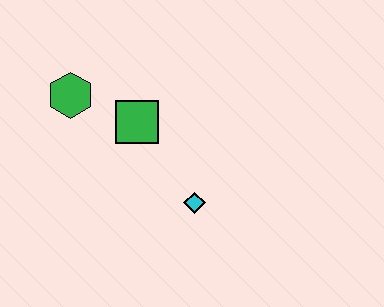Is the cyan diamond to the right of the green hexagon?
Yes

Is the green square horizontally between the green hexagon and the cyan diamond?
Yes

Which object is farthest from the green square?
The cyan diamond is farthest from the green square.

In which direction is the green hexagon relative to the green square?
The green hexagon is to the left of the green square.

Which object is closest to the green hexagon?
The green square is closest to the green hexagon.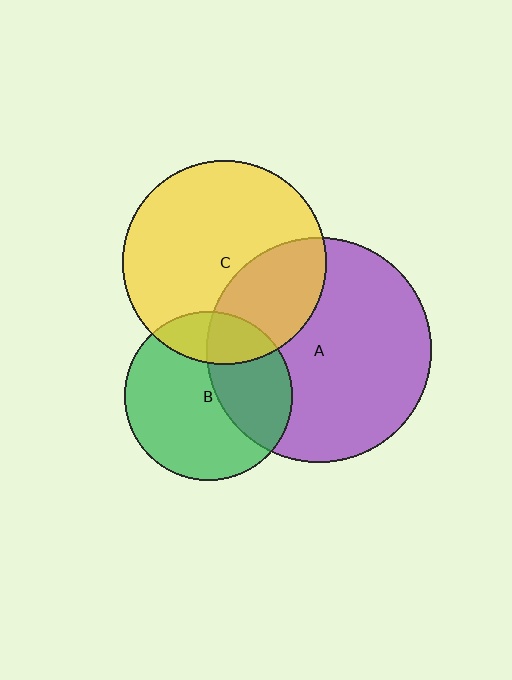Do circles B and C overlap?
Yes.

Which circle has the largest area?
Circle A (purple).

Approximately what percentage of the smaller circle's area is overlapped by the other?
Approximately 20%.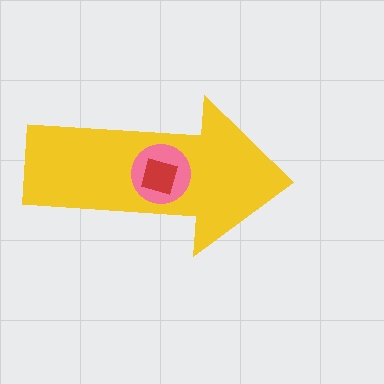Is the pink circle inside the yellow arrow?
Yes.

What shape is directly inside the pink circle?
The red square.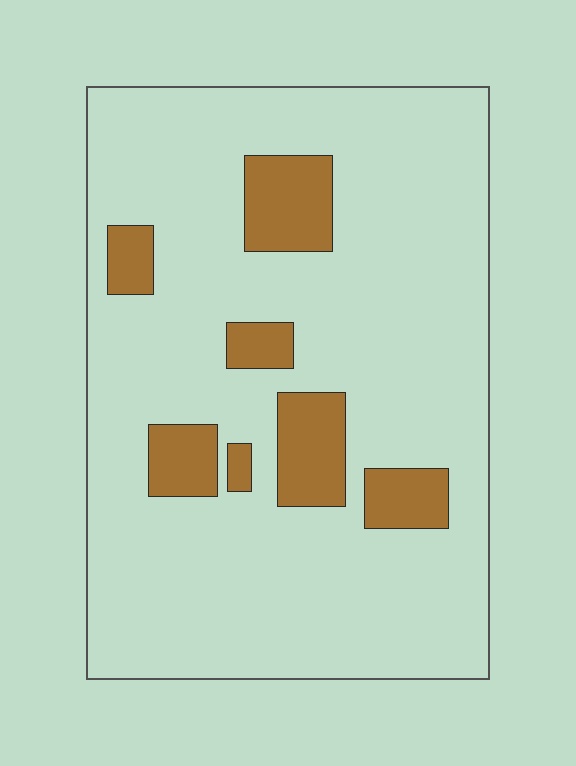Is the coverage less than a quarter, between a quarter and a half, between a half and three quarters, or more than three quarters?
Less than a quarter.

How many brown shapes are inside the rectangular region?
7.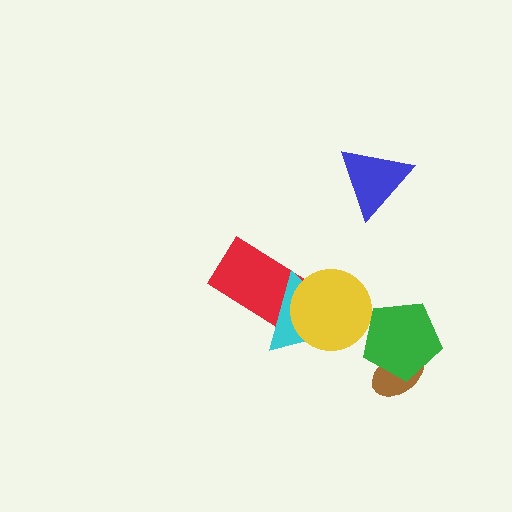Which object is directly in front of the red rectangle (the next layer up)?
The cyan triangle is directly in front of the red rectangle.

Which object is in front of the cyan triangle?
The yellow circle is in front of the cyan triangle.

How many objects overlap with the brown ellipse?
1 object overlaps with the brown ellipse.